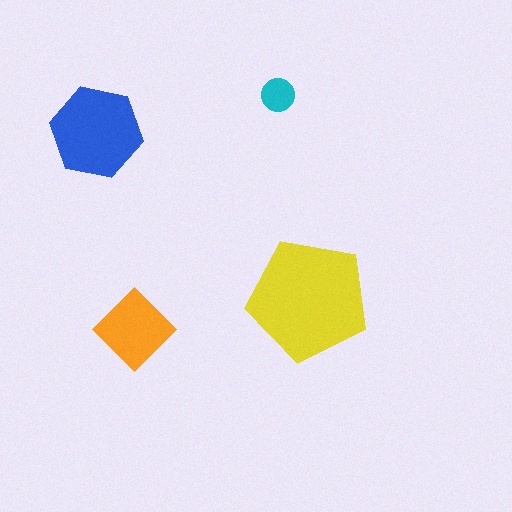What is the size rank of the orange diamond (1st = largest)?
3rd.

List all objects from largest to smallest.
The yellow pentagon, the blue hexagon, the orange diamond, the cyan circle.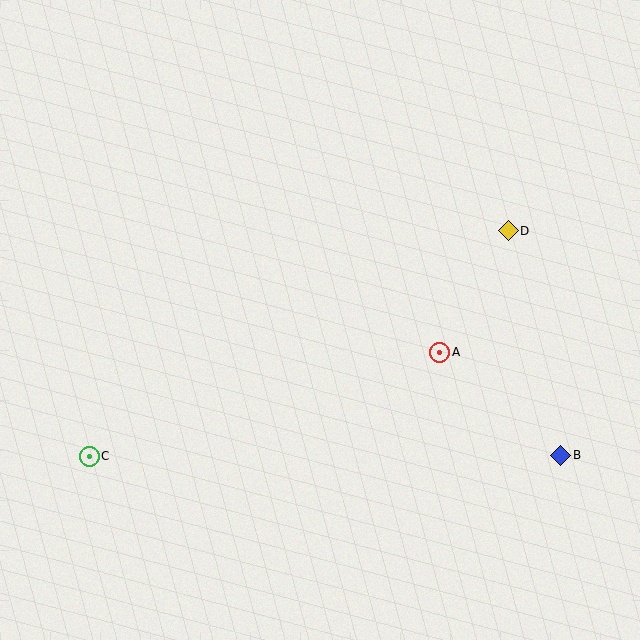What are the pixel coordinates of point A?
Point A is at (440, 352).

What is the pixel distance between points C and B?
The distance between C and B is 472 pixels.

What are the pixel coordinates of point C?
Point C is at (89, 456).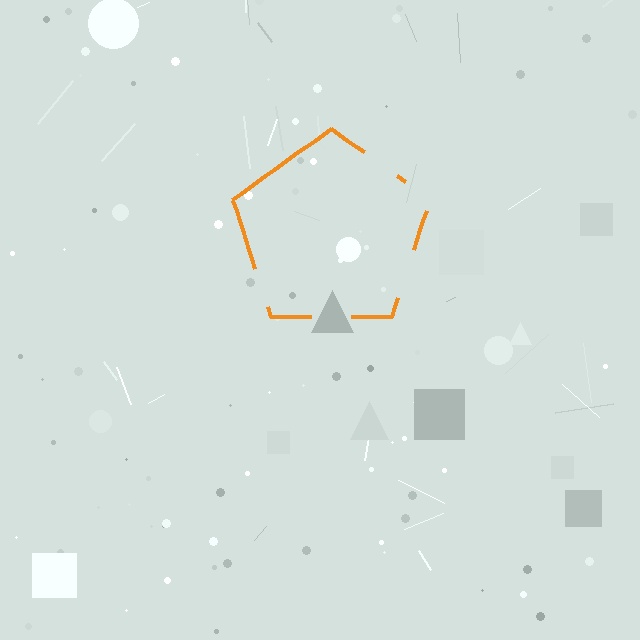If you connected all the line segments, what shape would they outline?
They would outline a pentagon.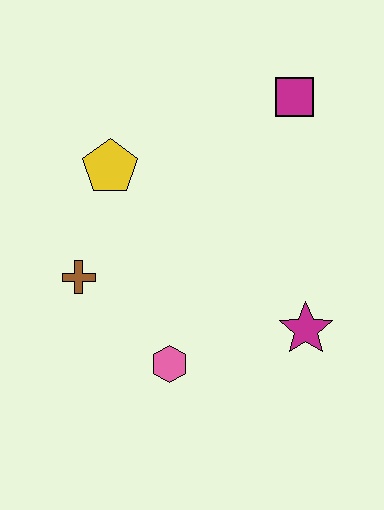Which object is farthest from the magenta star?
The yellow pentagon is farthest from the magenta star.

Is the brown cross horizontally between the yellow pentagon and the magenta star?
No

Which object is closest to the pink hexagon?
The brown cross is closest to the pink hexagon.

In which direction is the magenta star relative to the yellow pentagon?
The magenta star is to the right of the yellow pentagon.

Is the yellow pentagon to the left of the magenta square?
Yes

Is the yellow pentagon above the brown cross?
Yes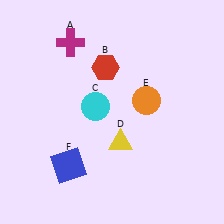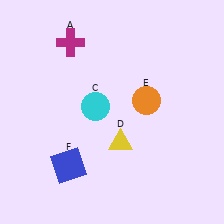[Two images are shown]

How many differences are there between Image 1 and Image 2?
There is 1 difference between the two images.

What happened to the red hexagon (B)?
The red hexagon (B) was removed in Image 2. It was in the top-left area of Image 1.